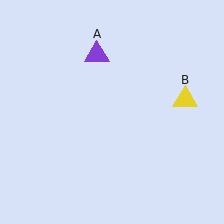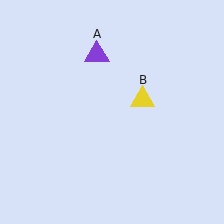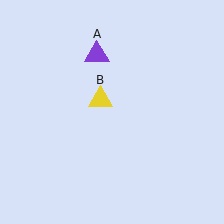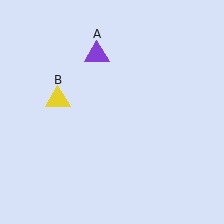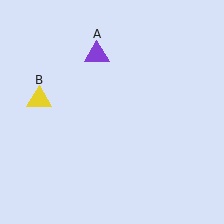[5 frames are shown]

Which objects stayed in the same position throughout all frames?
Purple triangle (object A) remained stationary.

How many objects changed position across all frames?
1 object changed position: yellow triangle (object B).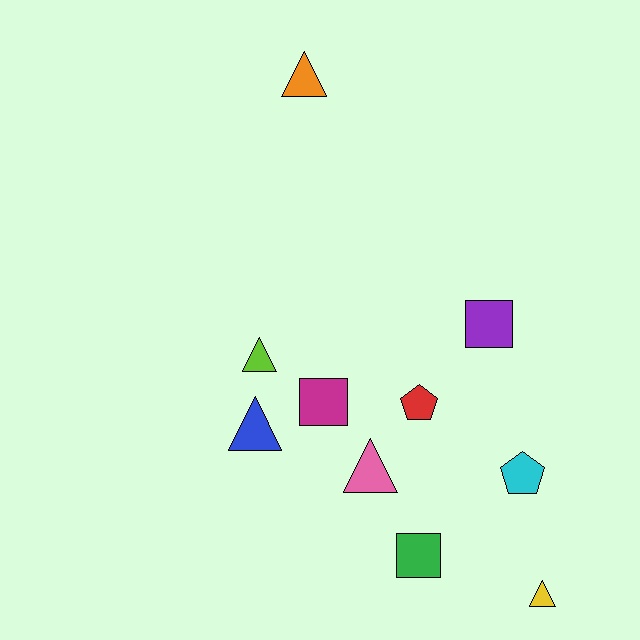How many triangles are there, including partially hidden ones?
There are 5 triangles.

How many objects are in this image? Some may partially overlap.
There are 10 objects.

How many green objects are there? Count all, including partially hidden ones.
There is 1 green object.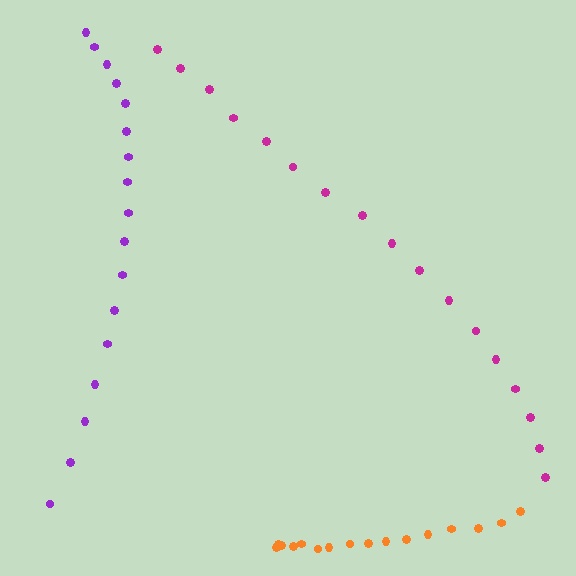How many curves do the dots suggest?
There are 3 distinct paths.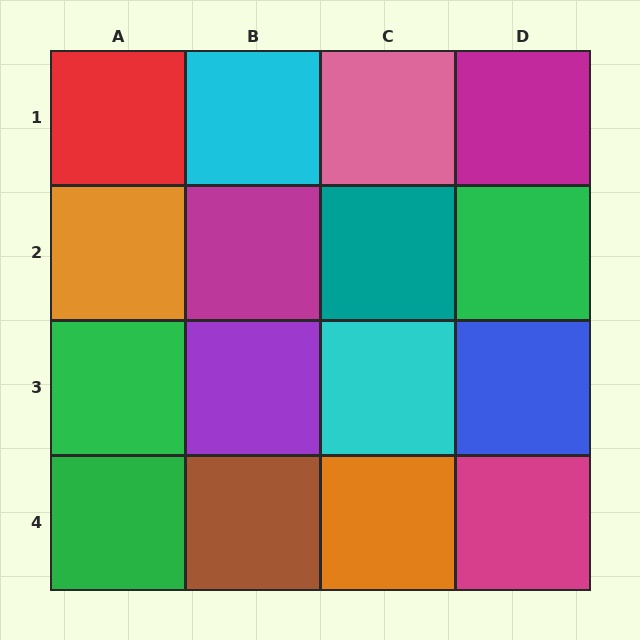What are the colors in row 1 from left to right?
Red, cyan, pink, magenta.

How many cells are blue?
1 cell is blue.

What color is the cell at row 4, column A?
Green.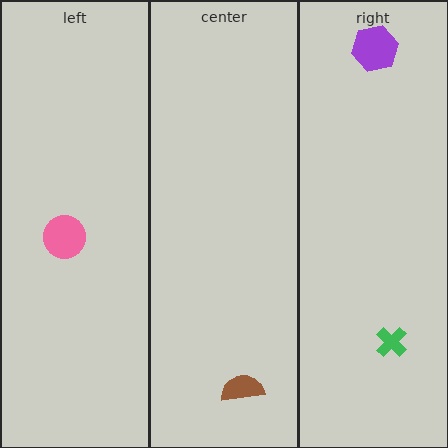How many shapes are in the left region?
1.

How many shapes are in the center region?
1.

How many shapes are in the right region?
2.